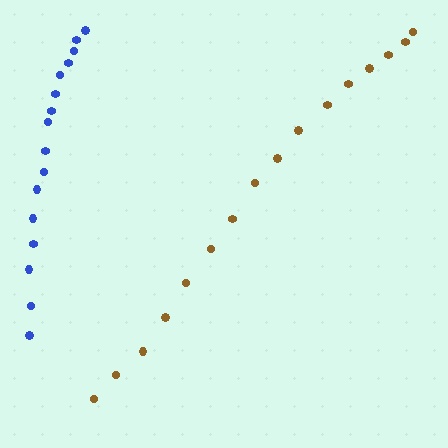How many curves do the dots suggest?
There are 2 distinct paths.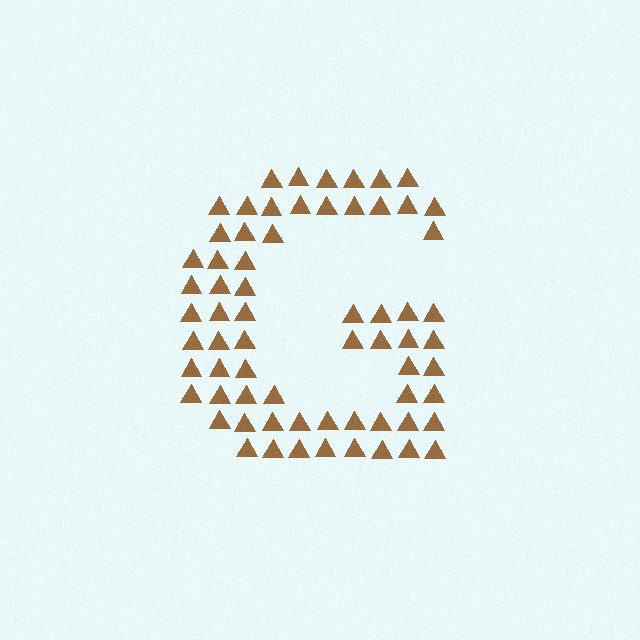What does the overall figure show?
The overall figure shows the letter G.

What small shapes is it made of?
It is made of small triangles.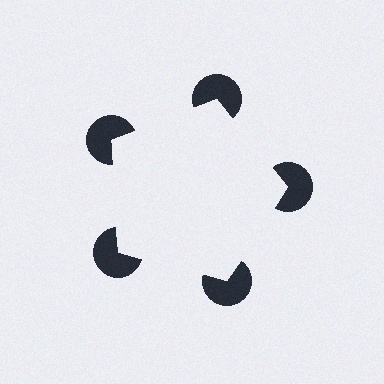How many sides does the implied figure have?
5 sides.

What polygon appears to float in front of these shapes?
An illusory pentagon — its edges are inferred from the aligned wedge cuts in the pac-man discs, not physically drawn.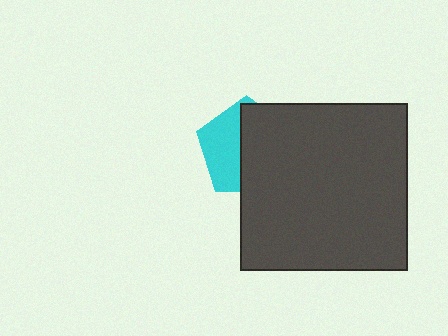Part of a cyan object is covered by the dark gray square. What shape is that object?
It is a pentagon.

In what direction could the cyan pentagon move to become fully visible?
The cyan pentagon could move left. That would shift it out from behind the dark gray square entirely.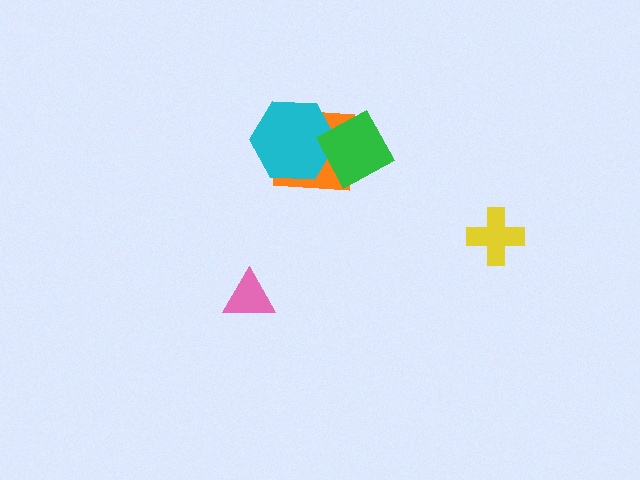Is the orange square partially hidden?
Yes, it is partially covered by another shape.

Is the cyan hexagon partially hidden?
Yes, it is partially covered by another shape.